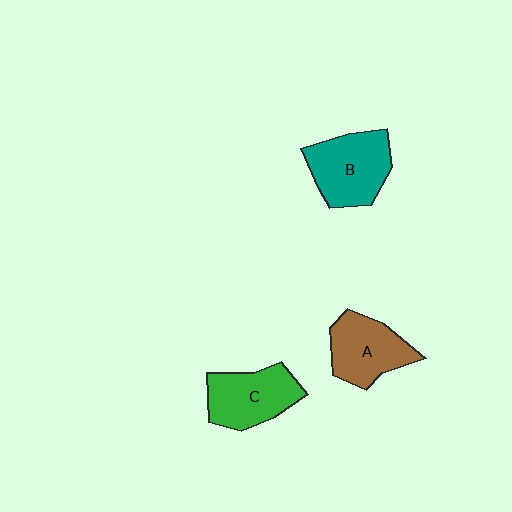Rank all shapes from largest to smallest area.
From largest to smallest: B (teal), C (green), A (brown).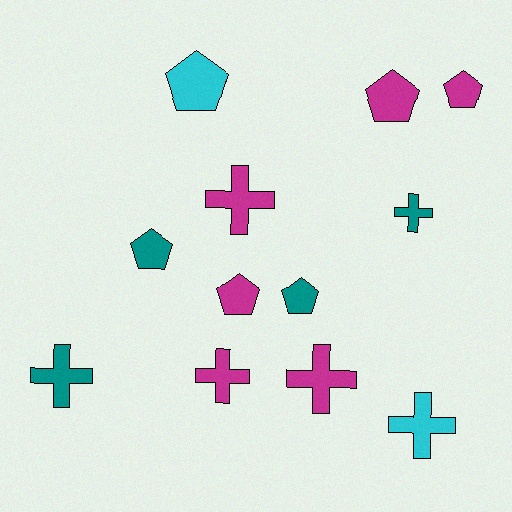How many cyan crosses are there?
There is 1 cyan cross.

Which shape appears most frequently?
Cross, with 6 objects.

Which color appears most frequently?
Magenta, with 6 objects.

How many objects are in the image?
There are 12 objects.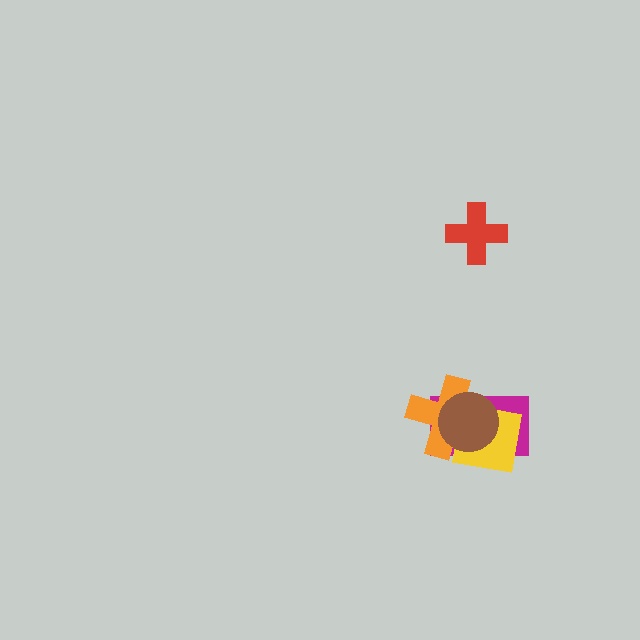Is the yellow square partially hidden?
Yes, it is partially covered by another shape.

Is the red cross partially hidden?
No, no other shape covers it.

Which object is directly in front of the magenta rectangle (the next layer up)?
The yellow square is directly in front of the magenta rectangle.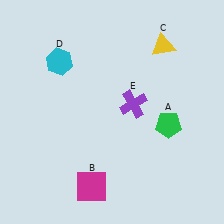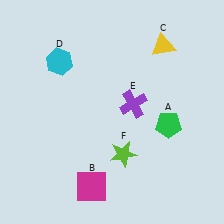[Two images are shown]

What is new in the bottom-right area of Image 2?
A lime star (F) was added in the bottom-right area of Image 2.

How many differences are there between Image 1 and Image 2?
There is 1 difference between the two images.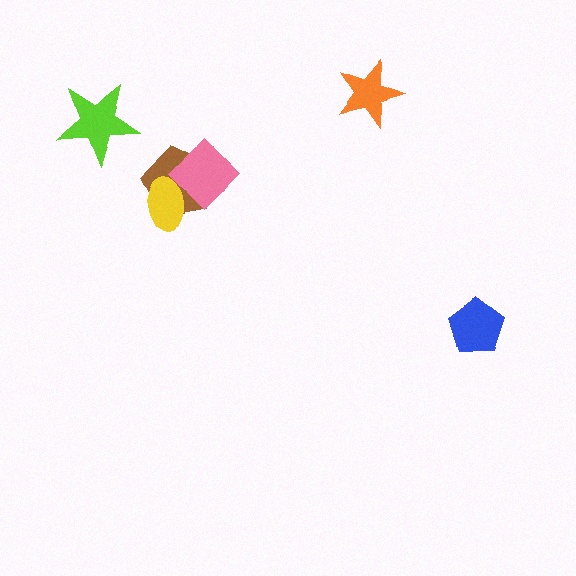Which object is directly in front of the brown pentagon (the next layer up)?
The yellow ellipse is directly in front of the brown pentagon.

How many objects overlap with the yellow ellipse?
2 objects overlap with the yellow ellipse.